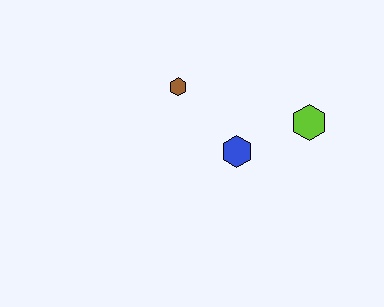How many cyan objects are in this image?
There are no cyan objects.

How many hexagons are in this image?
There are 3 hexagons.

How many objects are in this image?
There are 3 objects.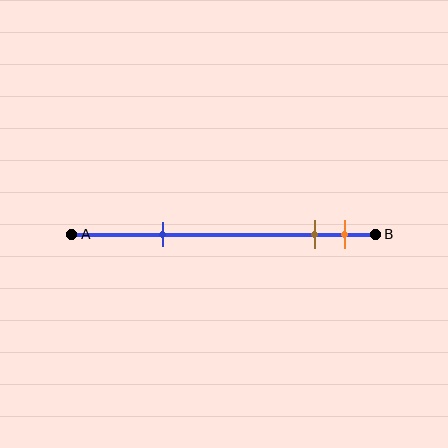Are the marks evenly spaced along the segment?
No, the marks are not evenly spaced.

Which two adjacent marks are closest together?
The brown and orange marks are the closest adjacent pair.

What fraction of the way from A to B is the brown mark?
The brown mark is approximately 80% (0.8) of the way from A to B.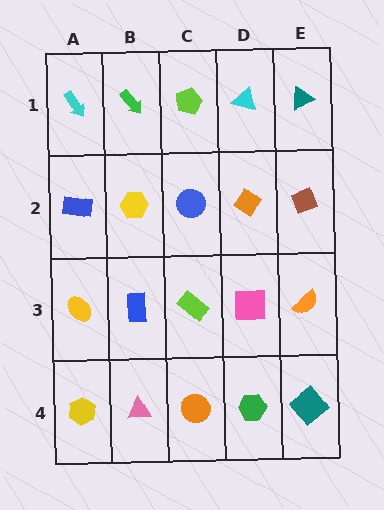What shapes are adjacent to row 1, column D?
An orange diamond (row 2, column D), a lime pentagon (row 1, column C), a teal triangle (row 1, column E).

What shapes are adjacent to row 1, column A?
A blue rectangle (row 2, column A), a green arrow (row 1, column B).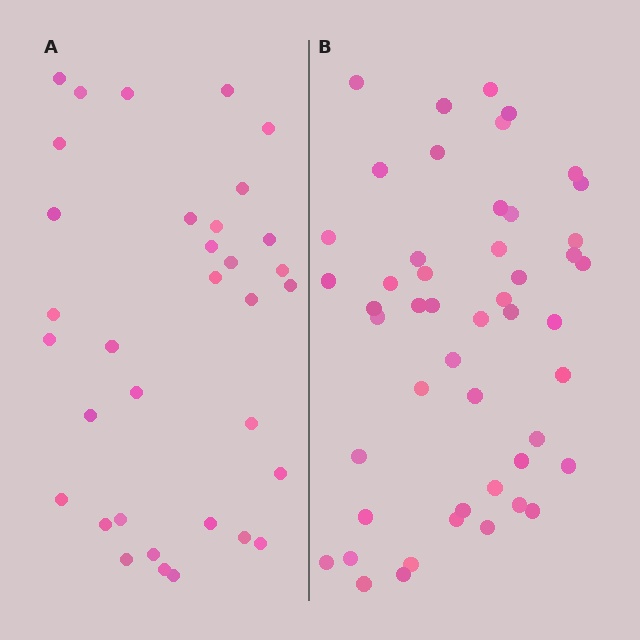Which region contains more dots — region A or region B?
Region B (the right region) has more dots.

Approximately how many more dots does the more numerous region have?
Region B has approximately 15 more dots than region A.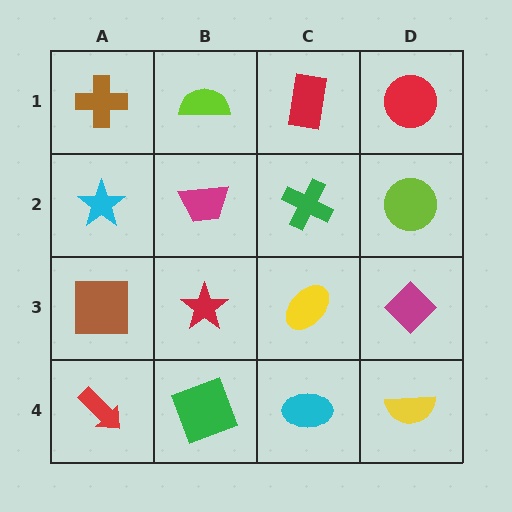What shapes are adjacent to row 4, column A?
A brown square (row 3, column A), a green square (row 4, column B).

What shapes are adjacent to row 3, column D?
A lime circle (row 2, column D), a yellow semicircle (row 4, column D), a yellow ellipse (row 3, column C).